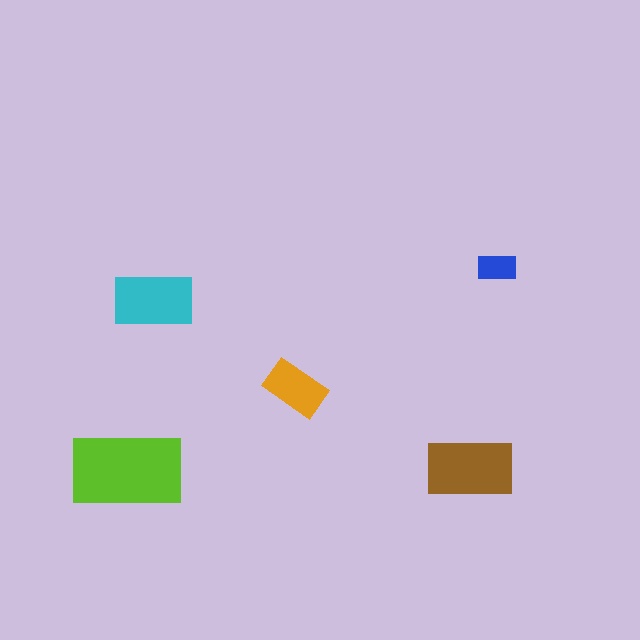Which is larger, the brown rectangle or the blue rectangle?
The brown one.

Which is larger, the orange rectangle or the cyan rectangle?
The cyan one.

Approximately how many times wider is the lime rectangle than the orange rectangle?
About 2 times wider.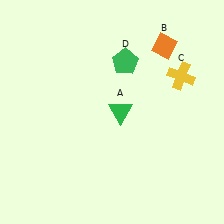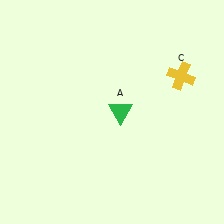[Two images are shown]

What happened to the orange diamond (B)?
The orange diamond (B) was removed in Image 2. It was in the top-right area of Image 1.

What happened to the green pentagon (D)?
The green pentagon (D) was removed in Image 2. It was in the top-right area of Image 1.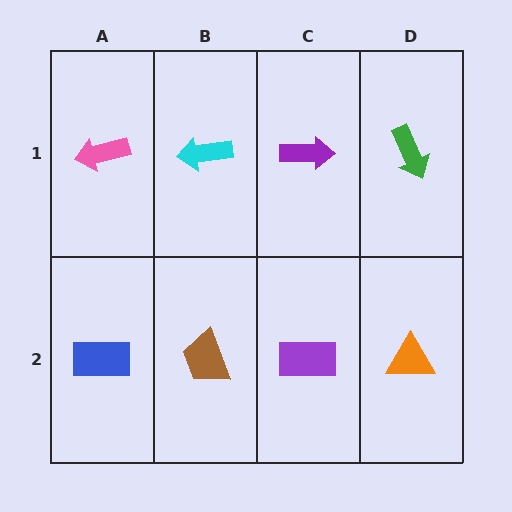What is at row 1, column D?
A green arrow.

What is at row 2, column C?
A purple rectangle.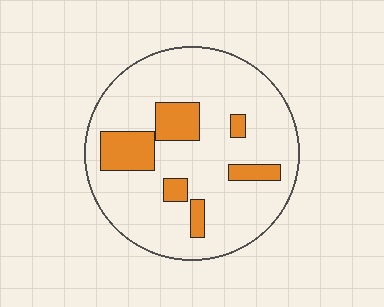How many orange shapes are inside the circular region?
6.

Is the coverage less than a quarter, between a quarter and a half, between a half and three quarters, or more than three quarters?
Less than a quarter.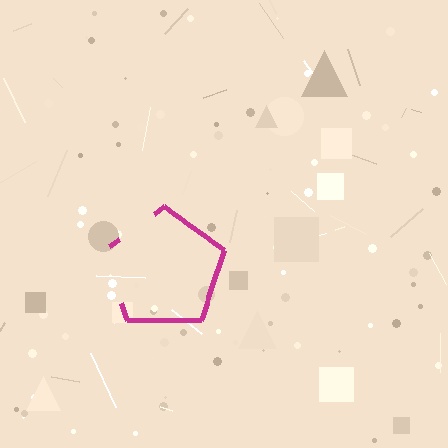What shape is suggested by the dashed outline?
The dashed outline suggests a pentagon.